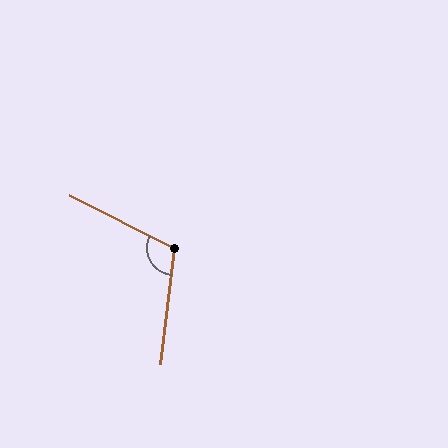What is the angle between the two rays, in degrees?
Approximately 110 degrees.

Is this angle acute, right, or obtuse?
It is obtuse.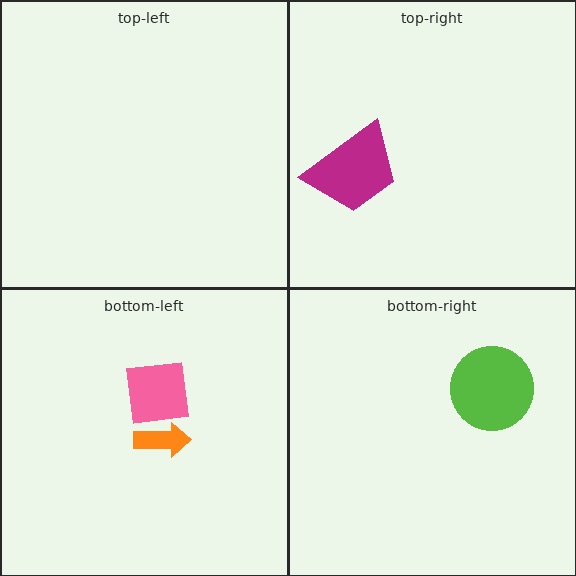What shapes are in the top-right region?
The magenta trapezoid.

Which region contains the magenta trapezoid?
The top-right region.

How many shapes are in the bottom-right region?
1.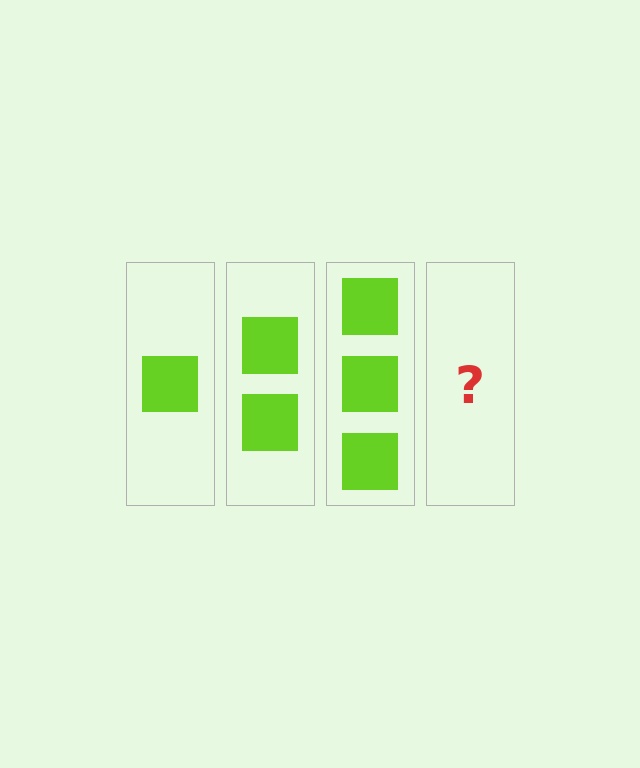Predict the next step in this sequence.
The next step is 4 squares.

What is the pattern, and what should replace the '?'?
The pattern is that each step adds one more square. The '?' should be 4 squares.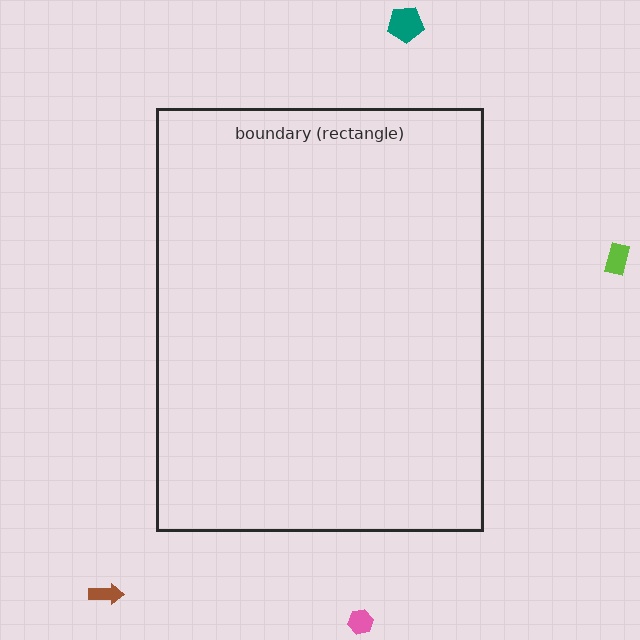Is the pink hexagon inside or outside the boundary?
Outside.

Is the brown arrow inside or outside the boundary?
Outside.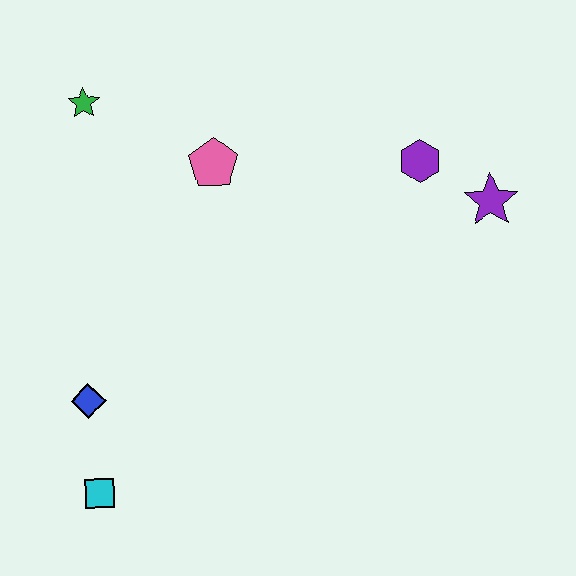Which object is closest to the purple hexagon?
The purple star is closest to the purple hexagon.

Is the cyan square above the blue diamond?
No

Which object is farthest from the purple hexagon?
The cyan square is farthest from the purple hexagon.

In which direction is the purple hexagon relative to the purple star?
The purple hexagon is to the left of the purple star.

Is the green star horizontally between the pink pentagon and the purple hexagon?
No